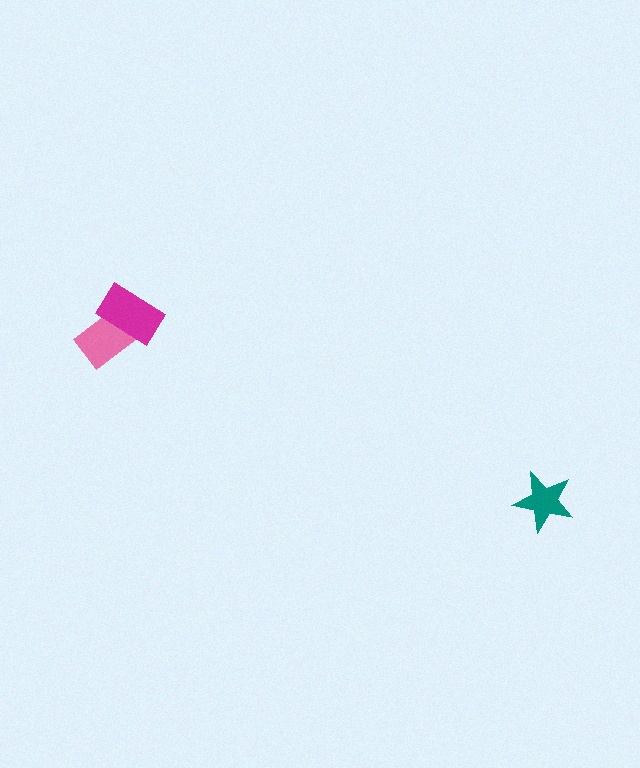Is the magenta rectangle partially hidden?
No, no other shape covers it.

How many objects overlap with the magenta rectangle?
1 object overlaps with the magenta rectangle.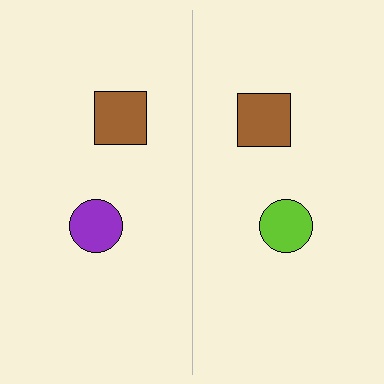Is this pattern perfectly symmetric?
No, the pattern is not perfectly symmetric. The lime circle on the right side breaks the symmetry — its mirror counterpart is purple.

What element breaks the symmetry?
The lime circle on the right side breaks the symmetry — its mirror counterpart is purple.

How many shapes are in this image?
There are 4 shapes in this image.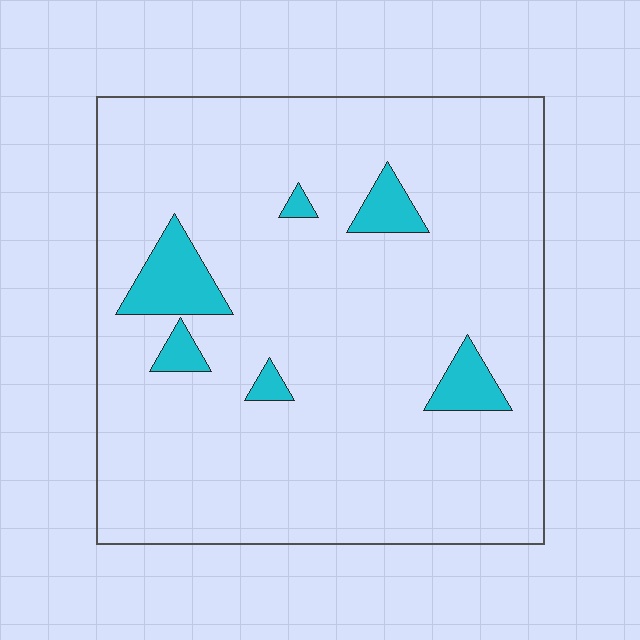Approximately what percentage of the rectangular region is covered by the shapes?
Approximately 10%.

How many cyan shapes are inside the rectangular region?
6.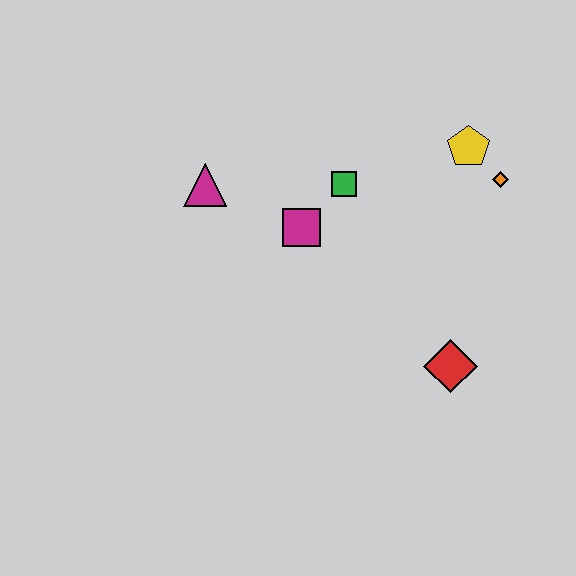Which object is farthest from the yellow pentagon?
The magenta triangle is farthest from the yellow pentagon.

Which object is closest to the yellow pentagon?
The orange diamond is closest to the yellow pentagon.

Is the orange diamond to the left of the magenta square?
No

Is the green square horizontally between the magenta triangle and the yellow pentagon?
Yes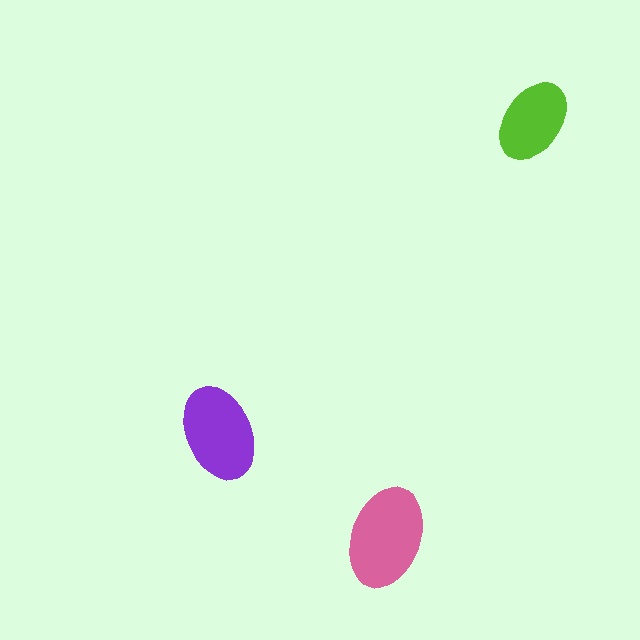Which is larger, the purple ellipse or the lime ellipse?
The purple one.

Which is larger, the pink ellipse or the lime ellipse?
The pink one.